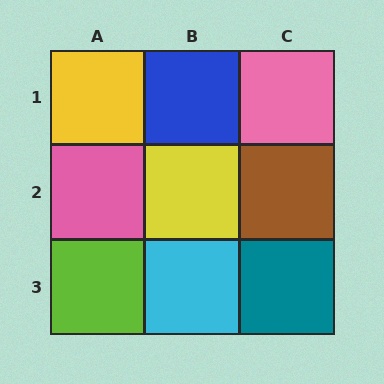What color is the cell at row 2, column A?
Pink.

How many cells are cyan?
1 cell is cyan.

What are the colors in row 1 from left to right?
Yellow, blue, pink.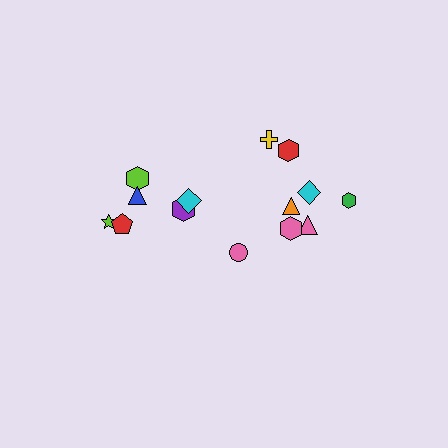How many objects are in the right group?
There are 8 objects.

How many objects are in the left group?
There are 6 objects.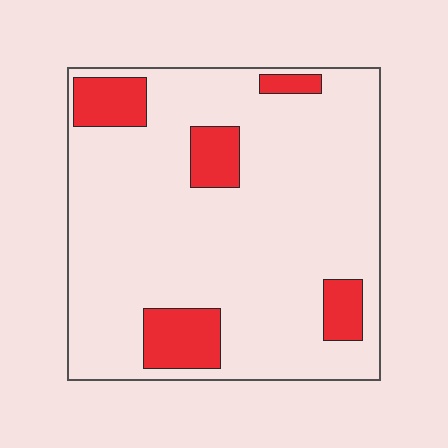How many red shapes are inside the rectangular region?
5.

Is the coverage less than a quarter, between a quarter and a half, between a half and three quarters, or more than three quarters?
Less than a quarter.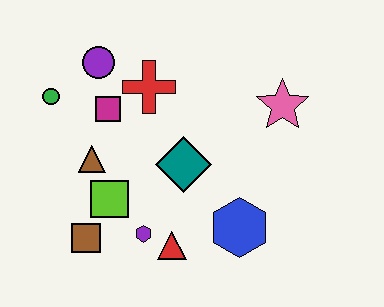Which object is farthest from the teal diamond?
The green circle is farthest from the teal diamond.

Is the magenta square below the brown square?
No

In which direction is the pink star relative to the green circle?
The pink star is to the right of the green circle.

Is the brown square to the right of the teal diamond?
No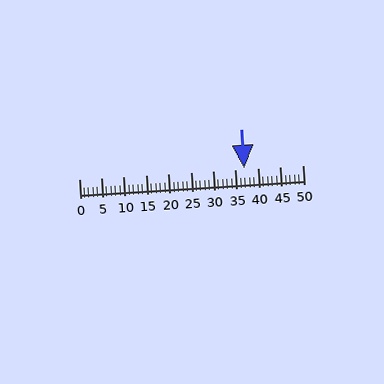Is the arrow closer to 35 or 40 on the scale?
The arrow is closer to 35.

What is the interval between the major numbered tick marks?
The major tick marks are spaced 5 units apart.